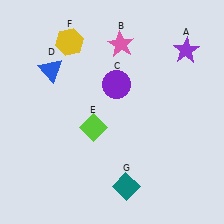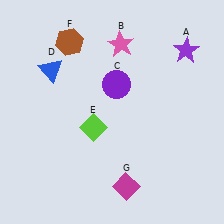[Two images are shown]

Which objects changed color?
F changed from yellow to brown. G changed from teal to magenta.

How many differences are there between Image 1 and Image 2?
There are 2 differences between the two images.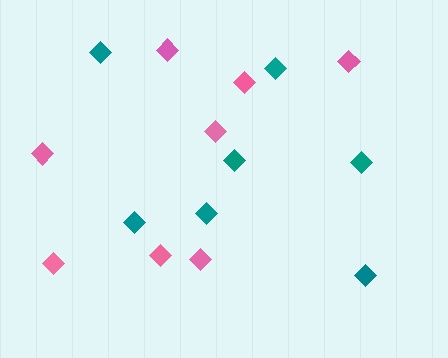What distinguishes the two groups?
There are 2 groups: one group of teal diamonds (7) and one group of pink diamonds (8).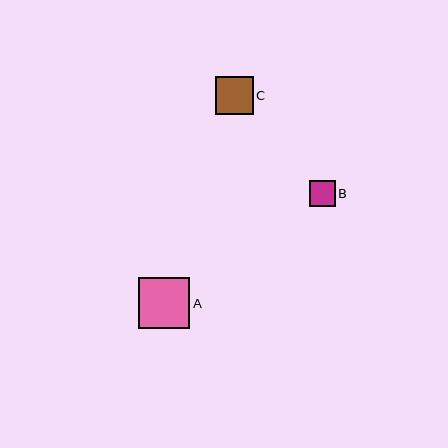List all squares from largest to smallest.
From largest to smallest: A, C, B.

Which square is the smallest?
Square B is the smallest with a size of approximately 26 pixels.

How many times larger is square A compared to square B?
Square A is approximately 2.0 times the size of square B.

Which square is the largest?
Square A is the largest with a size of approximately 52 pixels.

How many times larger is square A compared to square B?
Square A is approximately 2.0 times the size of square B.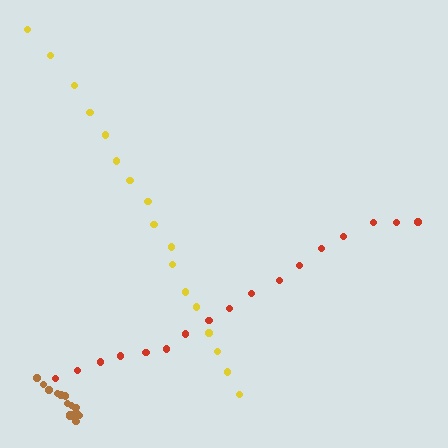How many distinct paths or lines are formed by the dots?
There are 3 distinct paths.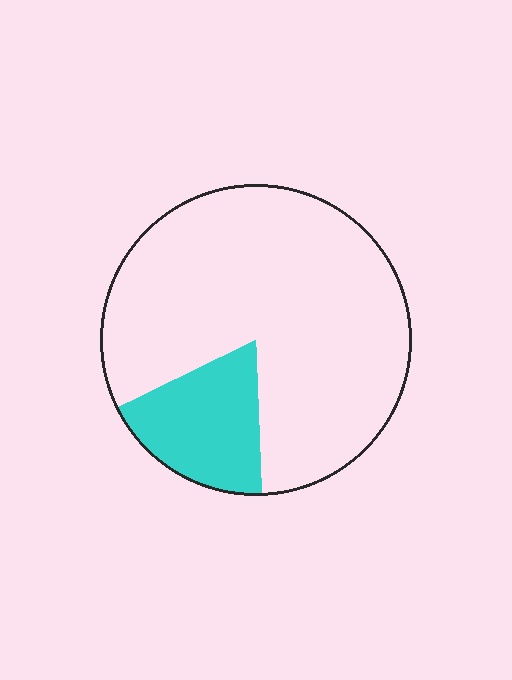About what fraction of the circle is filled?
About one fifth (1/5).